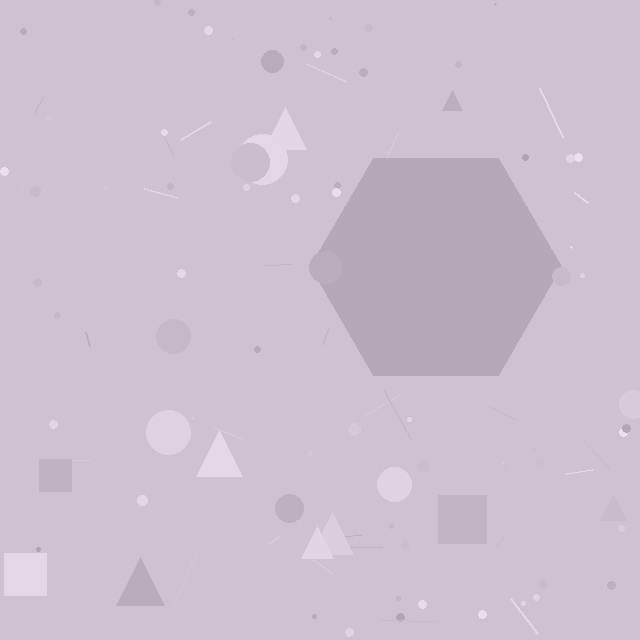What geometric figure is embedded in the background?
A hexagon is embedded in the background.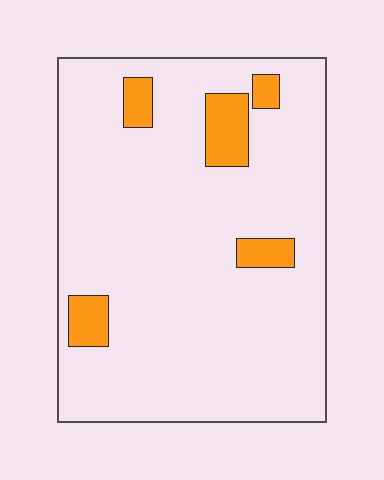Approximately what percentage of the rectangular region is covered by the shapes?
Approximately 10%.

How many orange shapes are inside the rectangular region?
5.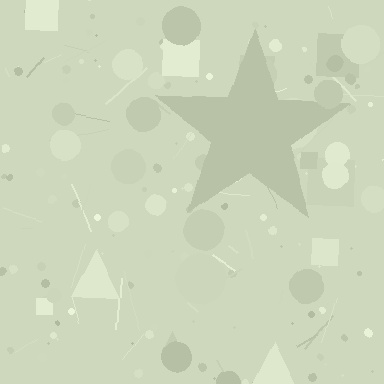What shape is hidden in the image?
A star is hidden in the image.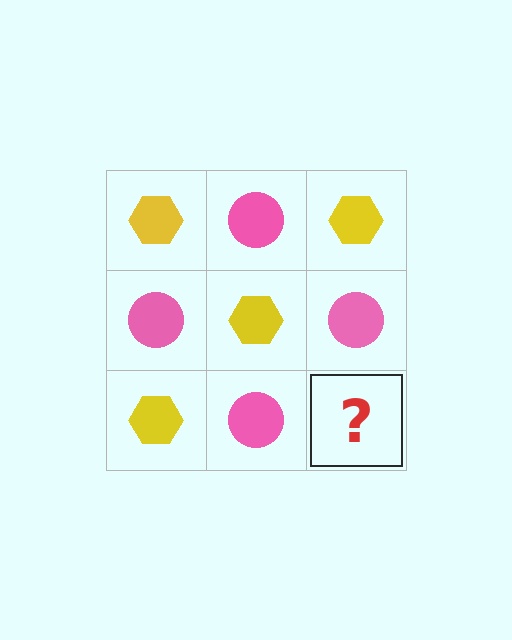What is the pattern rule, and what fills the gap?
The rule is that it alternates yellow hexagon and pink circle in a checkerboard pattern. The gap should be filled with a yellow hexagon.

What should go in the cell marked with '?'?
The missing cell should contain a yellow hexagon.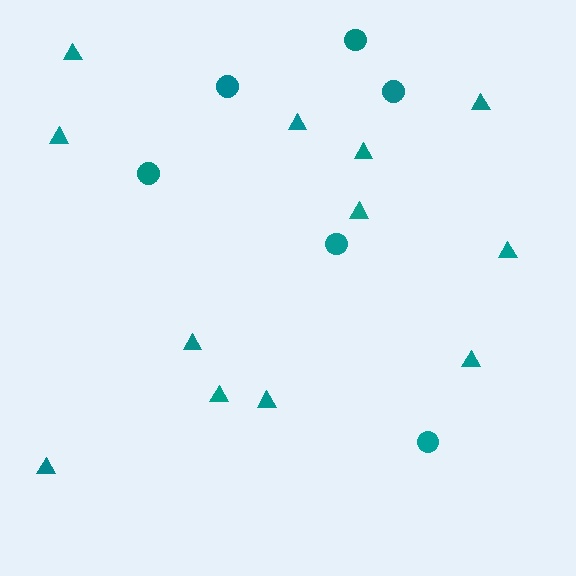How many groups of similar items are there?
There are 2 groups: one group of triangles (12) and one group of circles (6).